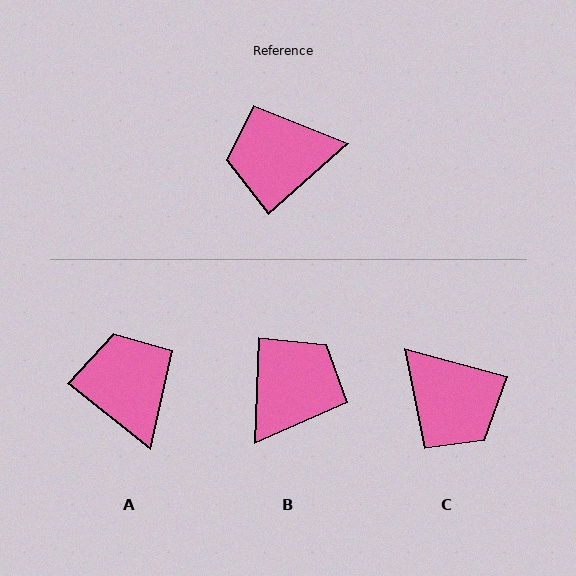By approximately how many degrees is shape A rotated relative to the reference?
Approximately 80 degrees clockwise.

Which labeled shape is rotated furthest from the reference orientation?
B, about 134 degrees away.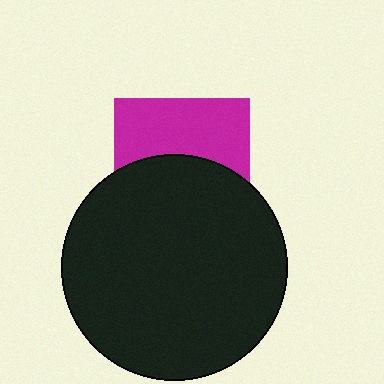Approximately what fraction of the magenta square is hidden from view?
Roughly 53% of the magenta square is hidden behind the black circle.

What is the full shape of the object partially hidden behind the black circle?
The partially hidden object is a magenta square.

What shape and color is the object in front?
The object in front is a black circle.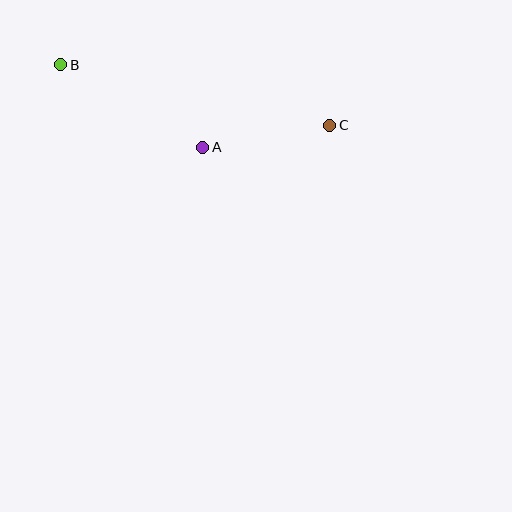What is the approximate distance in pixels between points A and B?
The distance between A and B is approximately 164 pixels.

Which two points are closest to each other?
Points A and C are closest to each other.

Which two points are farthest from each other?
Points B and C are farthest from each other.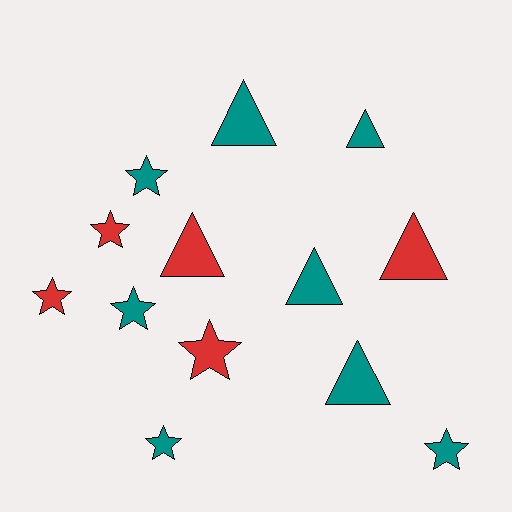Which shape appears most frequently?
Star, with 7 objects.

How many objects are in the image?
There are 13 objects.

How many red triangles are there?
There are 2 red triangles.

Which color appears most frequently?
Teal, with 8 objects.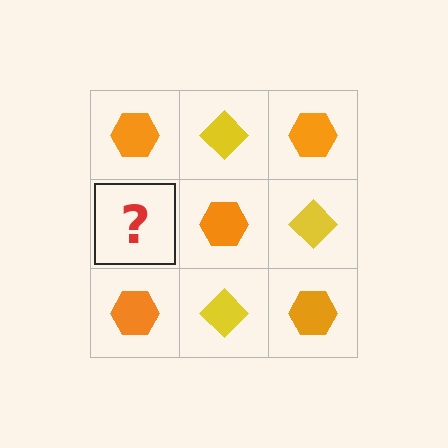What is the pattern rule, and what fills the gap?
The rule is that it alternates orange hexagon and yellow diamond in a checkerboard pattern. The gap should be filled with a yellow diamond.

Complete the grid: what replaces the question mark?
The question mark should be replaced with a yellow diamond.